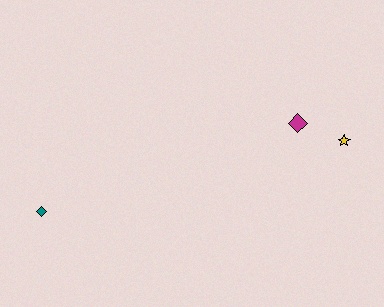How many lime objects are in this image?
There are no lime objects.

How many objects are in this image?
There are 3 objects.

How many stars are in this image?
There is 1 star.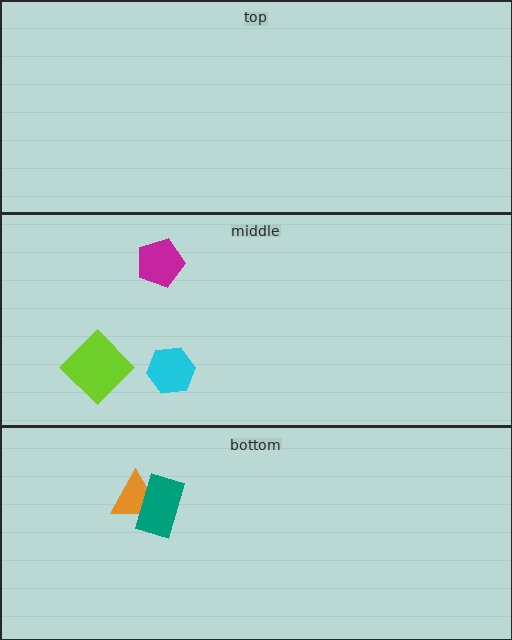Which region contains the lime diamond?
The middle region.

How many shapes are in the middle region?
3.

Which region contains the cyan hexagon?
The middle region.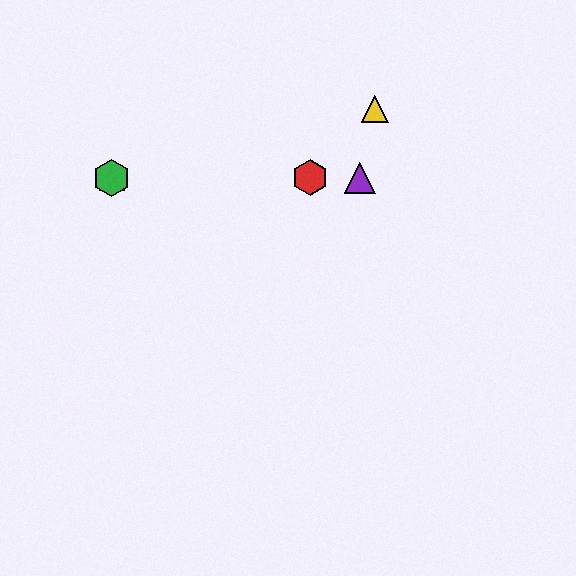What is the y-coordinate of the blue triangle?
The blue triangle is at y≈178.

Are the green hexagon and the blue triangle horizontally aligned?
Yes, both are at y≈178.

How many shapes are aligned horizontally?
4 shapes (the red hexagon, the blue triangle, the green hexagon, the purple triangle) are aligned horizontally.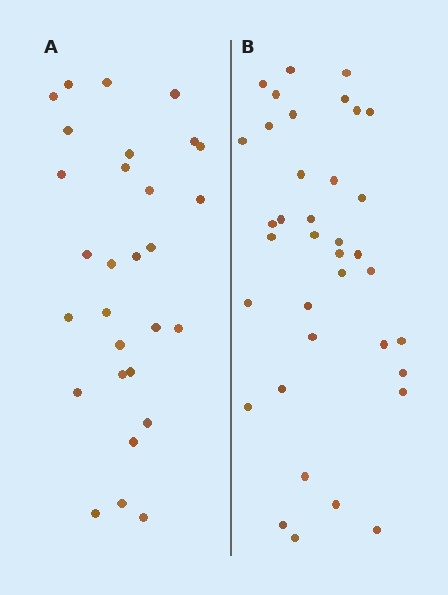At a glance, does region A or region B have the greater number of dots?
Region B (the right region) has more dots.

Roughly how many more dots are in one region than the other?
Region B has roughly 8 or so more dots than region A.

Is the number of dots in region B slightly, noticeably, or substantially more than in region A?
Region B has noticeably more, but not dramatically so. The ratio is roughly 1.3 to 1.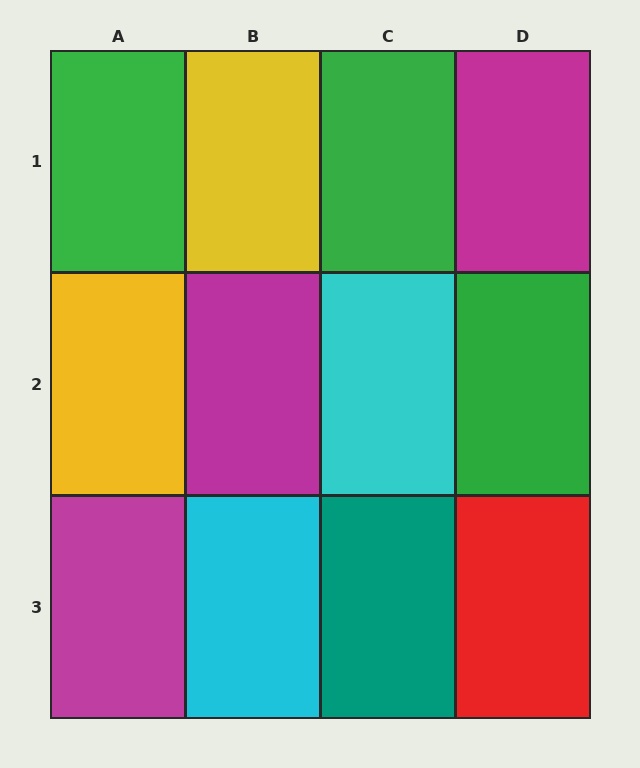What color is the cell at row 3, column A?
Magenta.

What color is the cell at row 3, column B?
Cyan.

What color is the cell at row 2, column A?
Yellow.